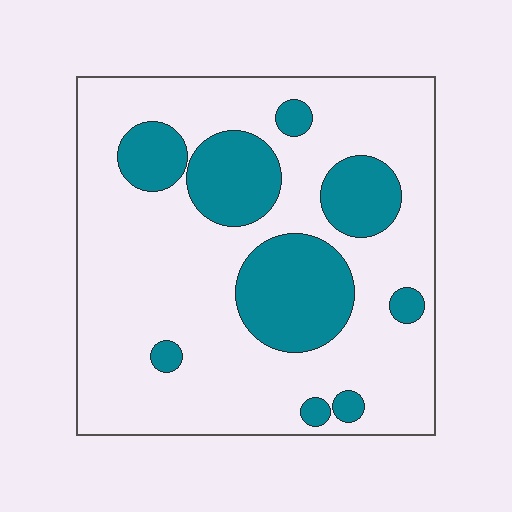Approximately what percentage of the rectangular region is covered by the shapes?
Approximately 25%.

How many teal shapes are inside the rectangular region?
9.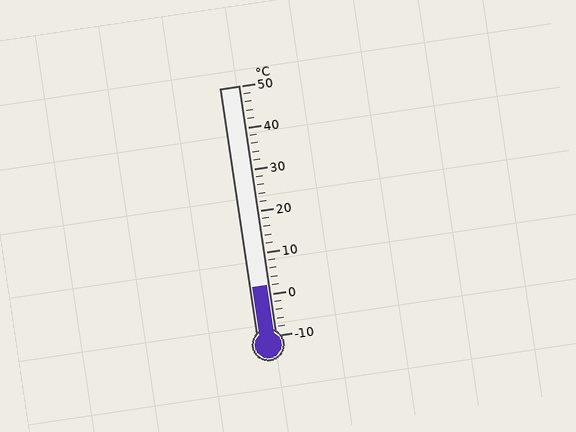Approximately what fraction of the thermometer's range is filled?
The thermometer is filled to approximately 20% of its range.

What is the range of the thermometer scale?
The thermometer scale ranges from -10°C to 50°C.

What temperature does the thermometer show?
The thermometer shows approximately 2°C.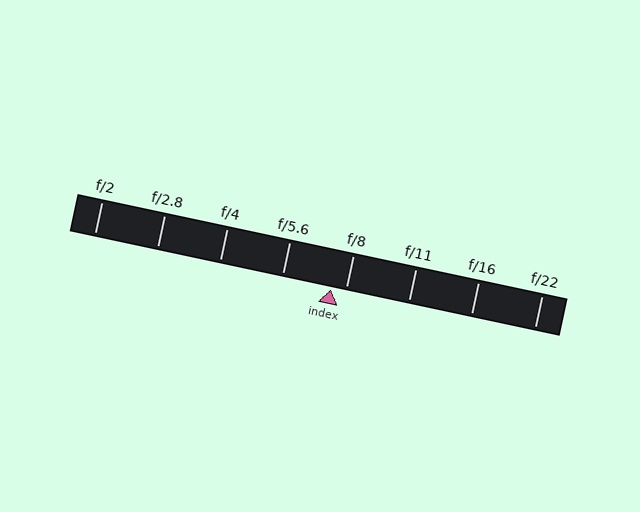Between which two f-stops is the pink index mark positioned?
The index mark is between f/5.6 and f/8.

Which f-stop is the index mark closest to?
The index mark is closest to f/8.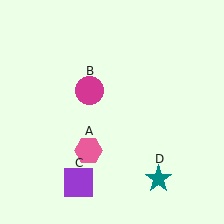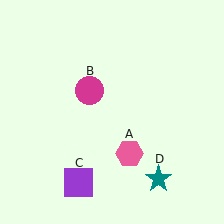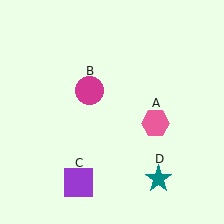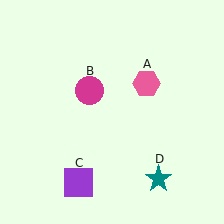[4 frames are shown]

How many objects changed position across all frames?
1 object changed position: pink hexagon (object A).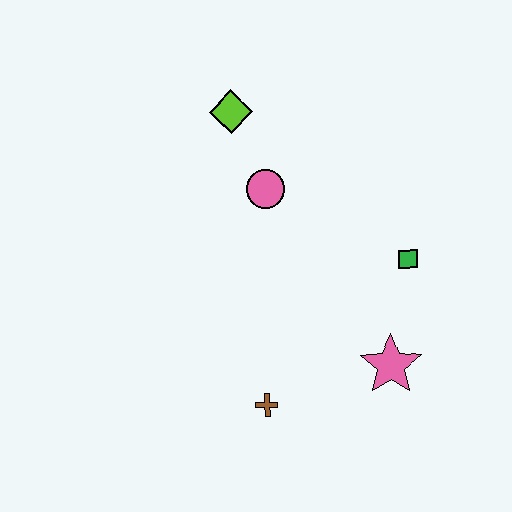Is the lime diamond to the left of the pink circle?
Yes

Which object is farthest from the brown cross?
The lime diamond is farthest from the brown cross.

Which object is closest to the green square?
The pink star is closest to the green square.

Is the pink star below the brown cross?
No